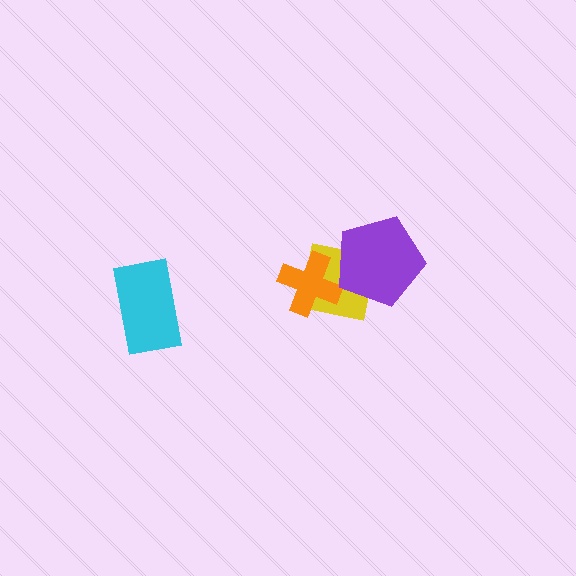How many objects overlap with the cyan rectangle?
0 objects overlap with the cyan rectangle.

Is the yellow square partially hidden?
Yes, it is partially covered by another shape.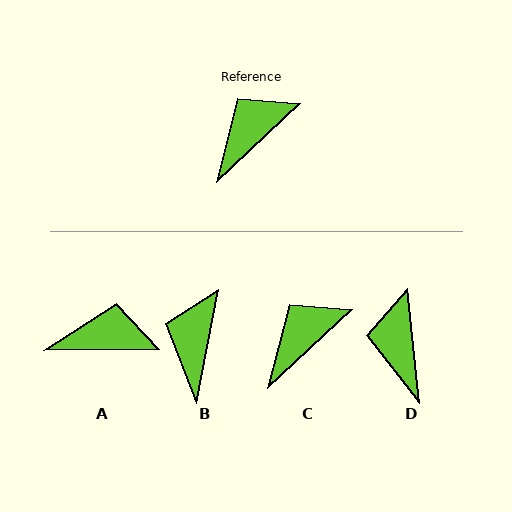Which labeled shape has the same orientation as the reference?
C.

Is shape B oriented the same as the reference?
No, it is off by about 36 degrees.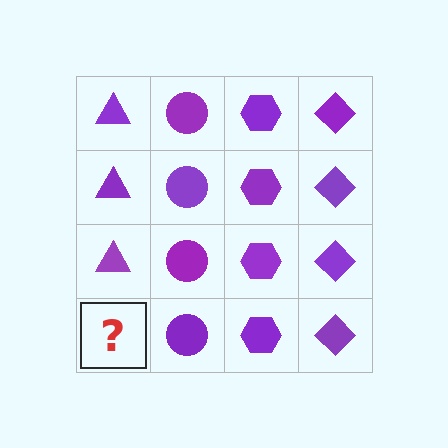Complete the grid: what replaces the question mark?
The question mark should be replaced with a purple triangle.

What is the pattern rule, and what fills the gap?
The rule is that each column has a consistent shape. The gap should be filled with a purple triangle.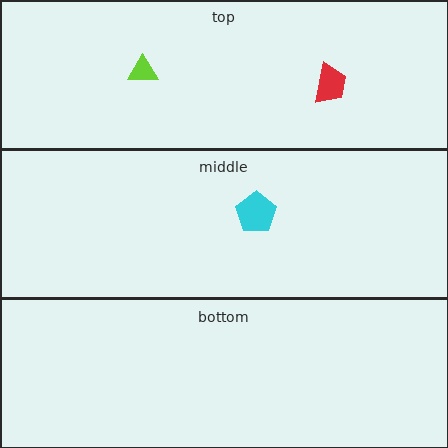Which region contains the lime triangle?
The top region.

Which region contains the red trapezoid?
The top region.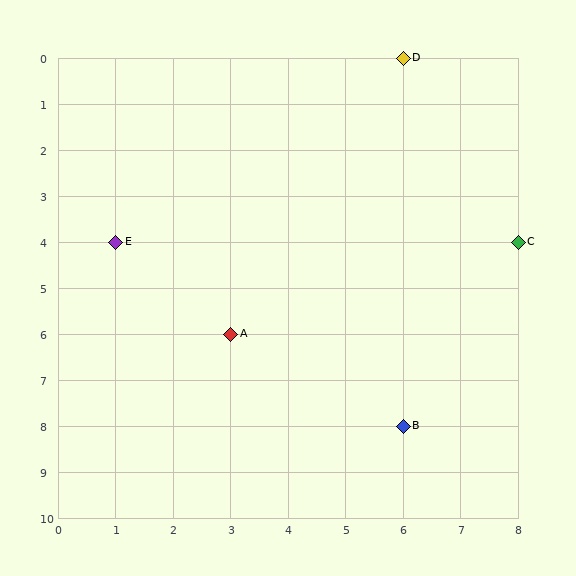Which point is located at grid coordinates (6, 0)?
Point D is at (6, 0).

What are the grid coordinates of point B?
Point B is at grid coordinates (6, 8).